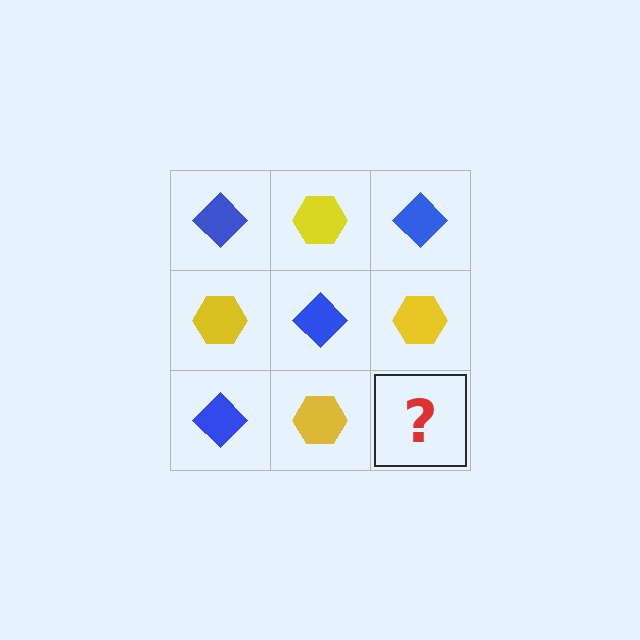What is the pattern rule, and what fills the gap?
The rule is that it alternates blue diamond and yellow hexagon in a checkerboard pattern. The gap should be filled with a blue diamond.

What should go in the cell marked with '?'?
The missing cell should contain a blue diamond.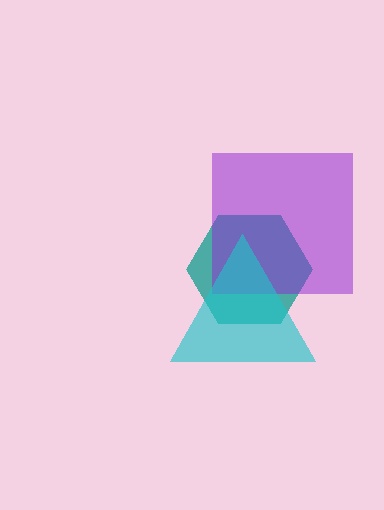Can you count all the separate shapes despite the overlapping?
Yes, there are 3 separate shapes.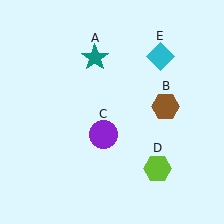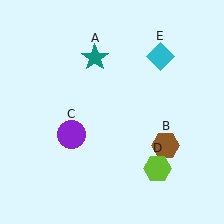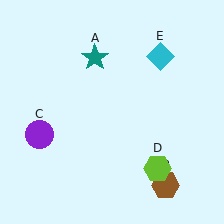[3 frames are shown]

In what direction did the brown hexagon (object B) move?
The brown hexagon (object B) moved down.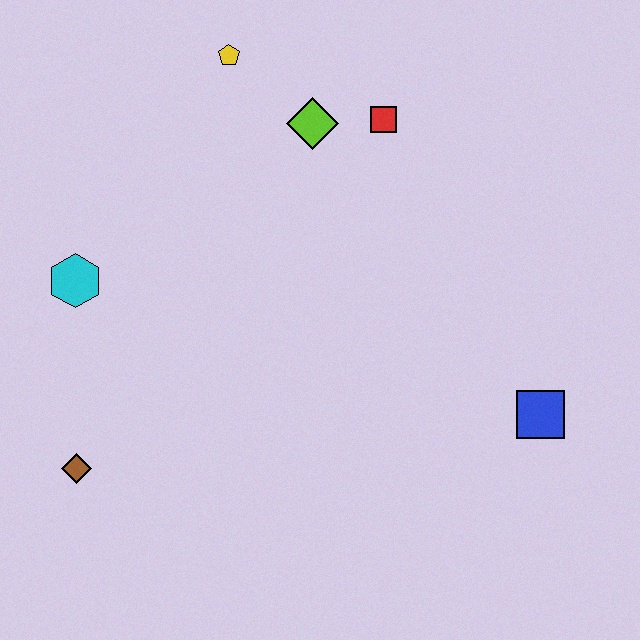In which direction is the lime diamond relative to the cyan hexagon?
The lime diamond is to the right of the cyan hexagon.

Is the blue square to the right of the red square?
Yes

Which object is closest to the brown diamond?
The cyan hexagon is closest to the brown diamond.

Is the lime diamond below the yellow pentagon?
Yes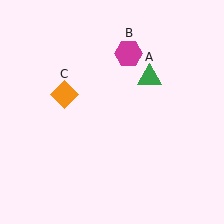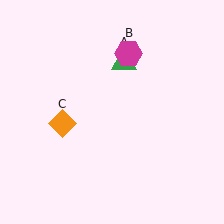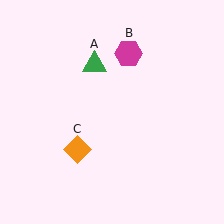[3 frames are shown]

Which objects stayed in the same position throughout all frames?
Magenta hexagon (object B) remained stationary.